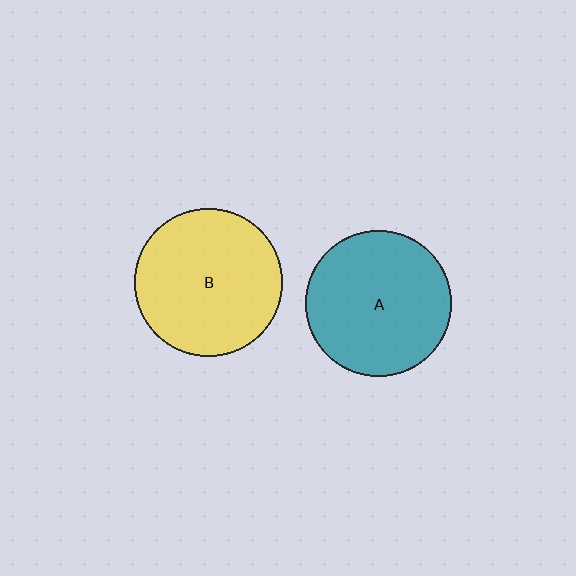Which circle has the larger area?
Circle B (yellow).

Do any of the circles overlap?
No, none of the circles overlap.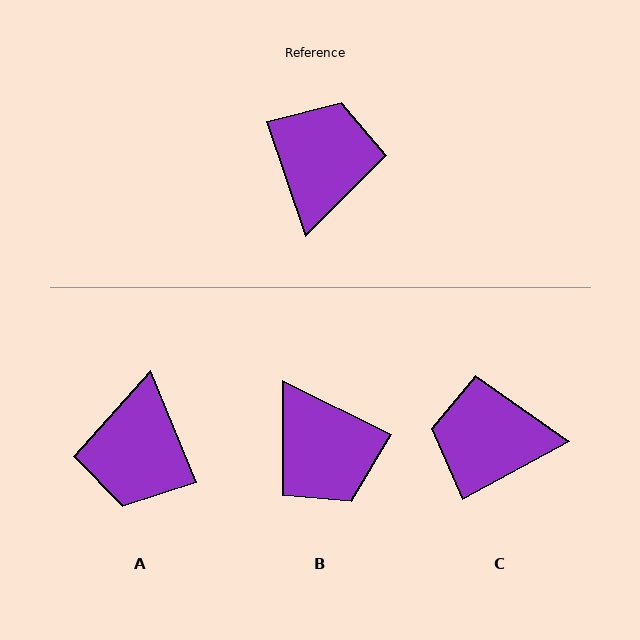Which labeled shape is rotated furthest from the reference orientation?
A, about 177 degrees away.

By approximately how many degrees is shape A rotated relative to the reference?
Approximately 177 degrees clockwise.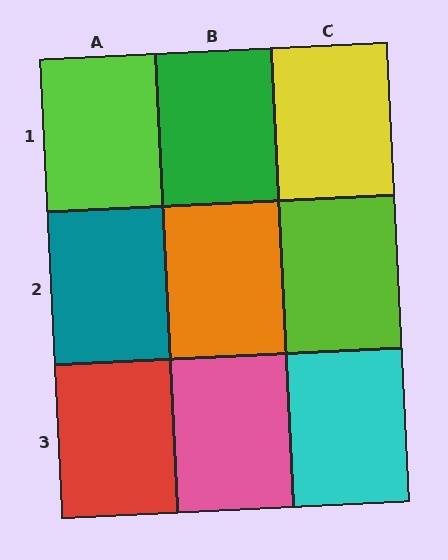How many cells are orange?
1 cell is orange.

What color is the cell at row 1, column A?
Lime.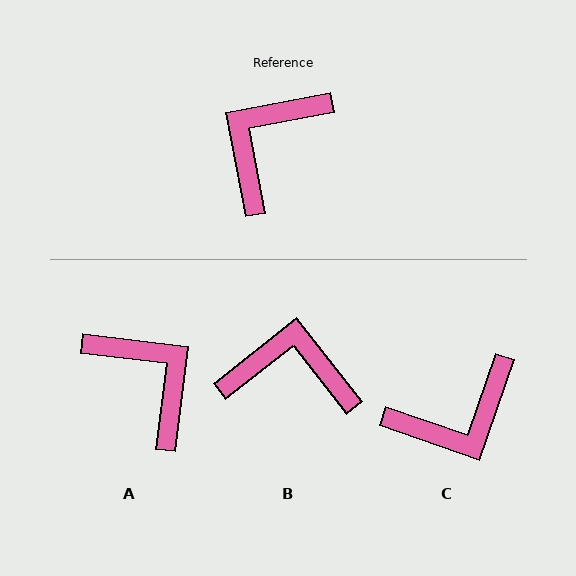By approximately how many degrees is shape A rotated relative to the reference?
Approximately 107 degrees clockwise.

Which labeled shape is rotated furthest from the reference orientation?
C, about 151 degrees away.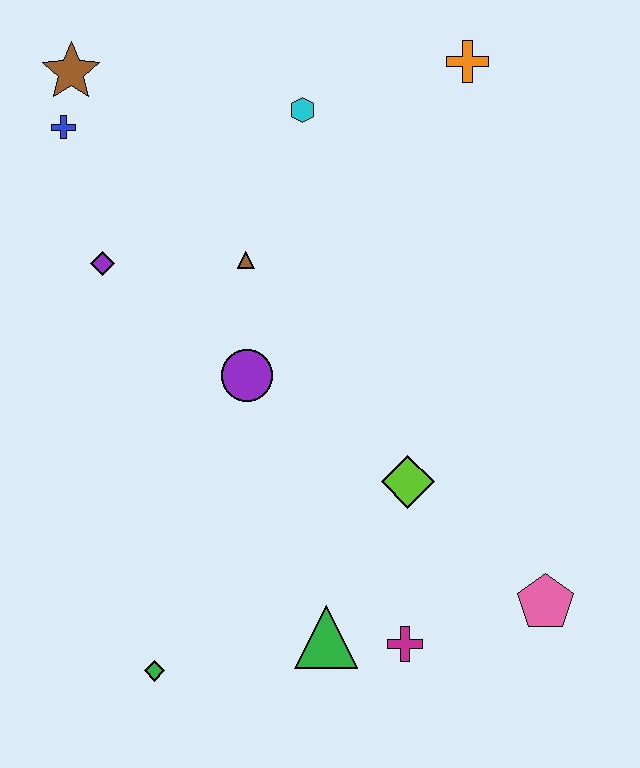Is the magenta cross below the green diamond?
No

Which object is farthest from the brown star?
The pink pentagon is farthest from the brown star.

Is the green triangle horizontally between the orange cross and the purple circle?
Yes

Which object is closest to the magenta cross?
The green triangle is closest to the magenta cross.